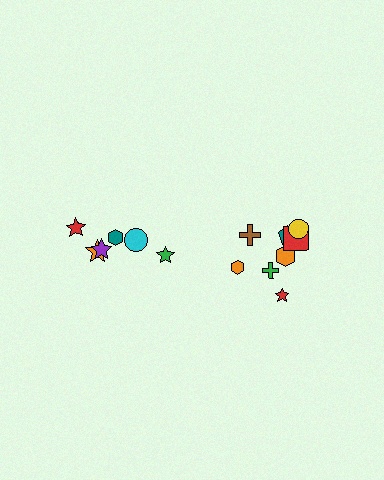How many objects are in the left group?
There are 6 objects.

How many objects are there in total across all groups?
There are 14 objects.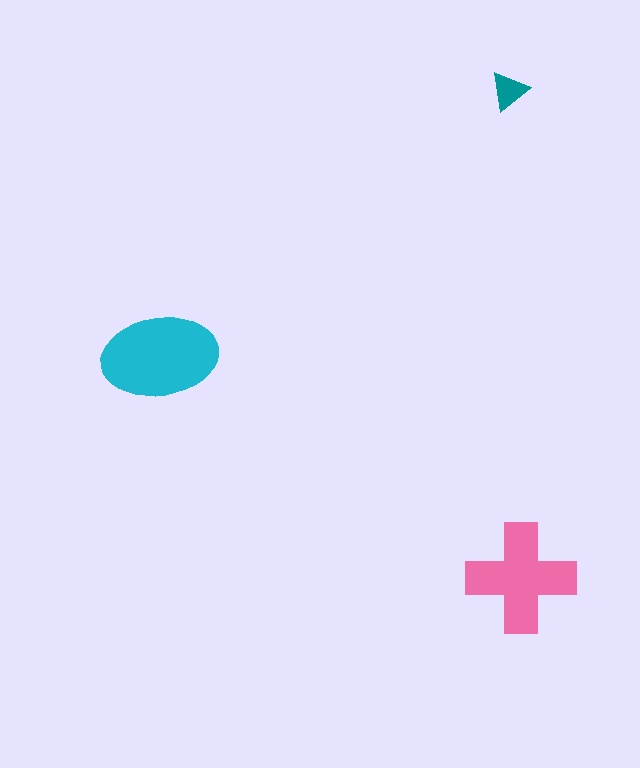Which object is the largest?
The cyan ellipse.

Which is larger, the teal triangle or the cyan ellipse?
The cyan ellipse.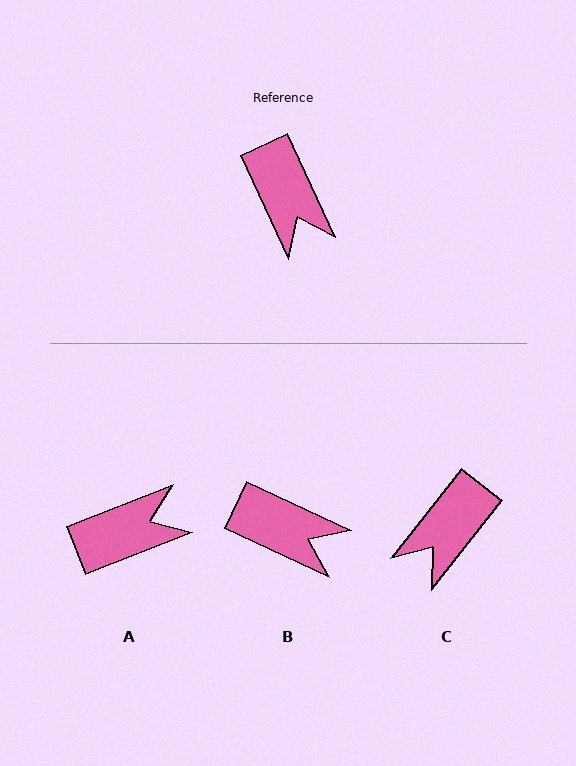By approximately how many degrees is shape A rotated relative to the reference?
Approximately 87 degrees counter-clockwise.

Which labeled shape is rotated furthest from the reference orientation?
A, about 87 degrees away.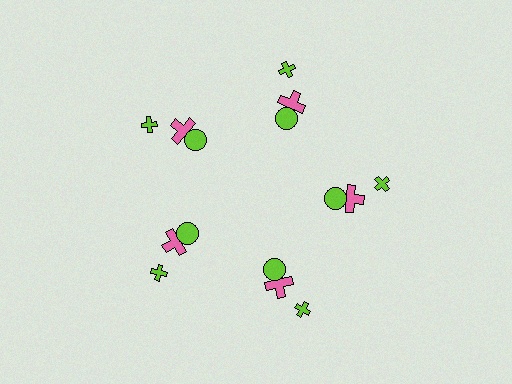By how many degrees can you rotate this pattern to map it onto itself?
The pattern maps onto itself every 72 degrees of rotation.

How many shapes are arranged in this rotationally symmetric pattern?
There are 15 shapes, arranged in 5 groups of 3.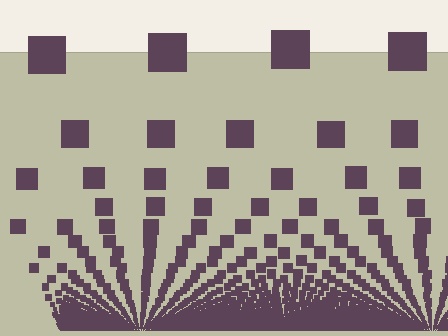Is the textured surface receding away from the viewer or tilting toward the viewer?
The surface appears to tilt toward the viewer. Texture elements get larger and sparser toward the top.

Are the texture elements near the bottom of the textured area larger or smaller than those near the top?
Smaller. The gradient is inverted — elements near the bottom are smaller and denser.